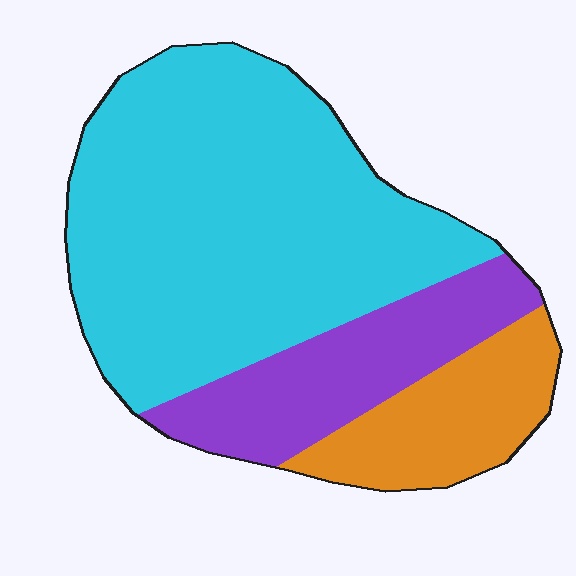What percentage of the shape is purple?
Purple takes up about one fifth (1/5) of the shape.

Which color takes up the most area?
Cyan, at roughly 60%.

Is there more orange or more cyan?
Cyan.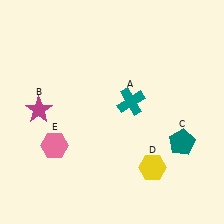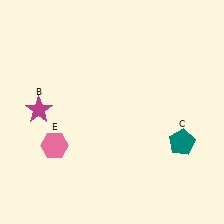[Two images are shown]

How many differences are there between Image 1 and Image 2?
There are 2 differences between the two images.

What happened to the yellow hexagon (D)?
The yellow hexagon (D) was removed in Image 2. It was in the bottom-right area of Image 1.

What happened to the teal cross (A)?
The teal cross (A) was removed in Image 2. It was in the top-right area of Image 1.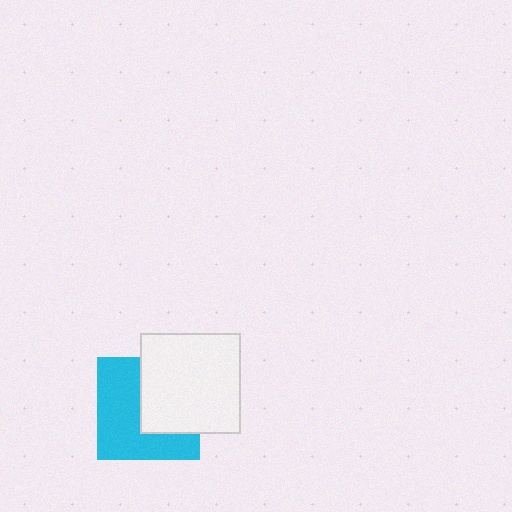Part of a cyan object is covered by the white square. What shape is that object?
It is a square.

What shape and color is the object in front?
The object in front is a white square.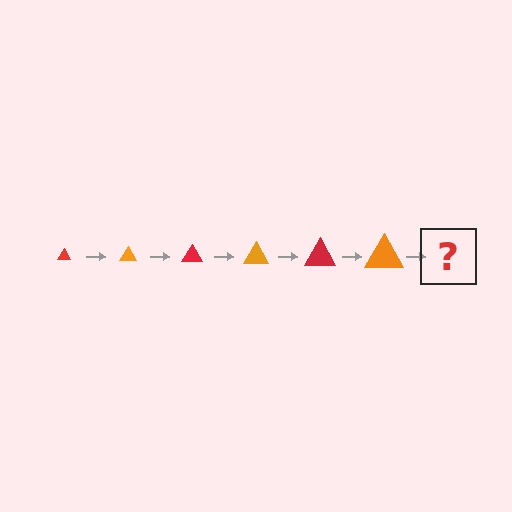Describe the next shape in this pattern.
It should be a red triangle, larger than the previous one.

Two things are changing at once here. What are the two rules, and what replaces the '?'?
The two rules are that the triangle grows larger each step and the color cycles through red and orange. The '?' should be a red triangle, larger than the previous one.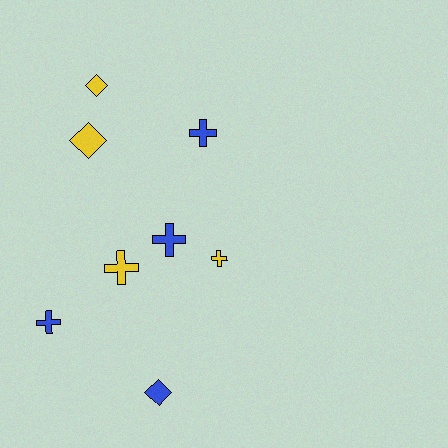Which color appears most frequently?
Blue, with 4 objects.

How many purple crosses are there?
There are no purple crosses.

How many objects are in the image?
There are 8 objects.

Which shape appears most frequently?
Cross, with 5 objects.